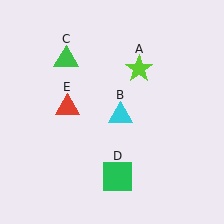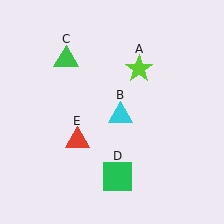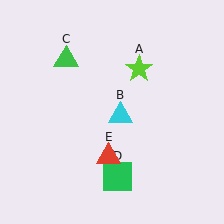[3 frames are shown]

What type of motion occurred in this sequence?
The red triangle (object E) rotated counterclockwise around the center of the scene.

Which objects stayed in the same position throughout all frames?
Lime star (object A) and cyan triangle (object B) and green triangle (object C) and green square (object D) remained stationary.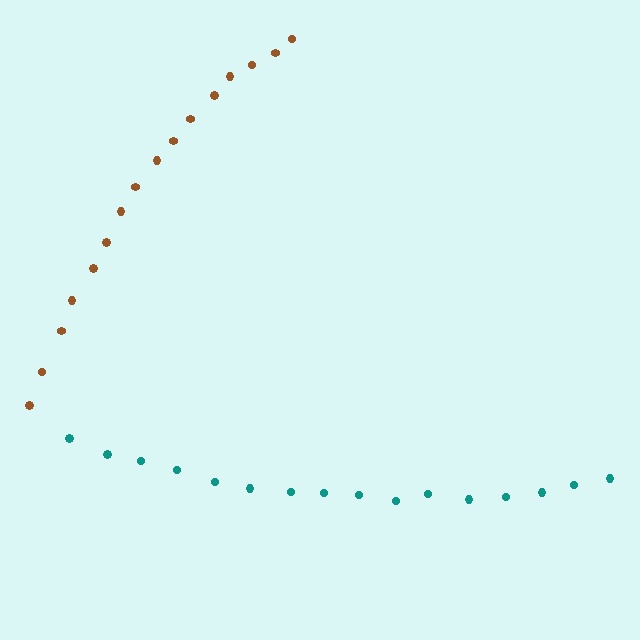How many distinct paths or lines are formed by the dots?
There are 2 distinct paths.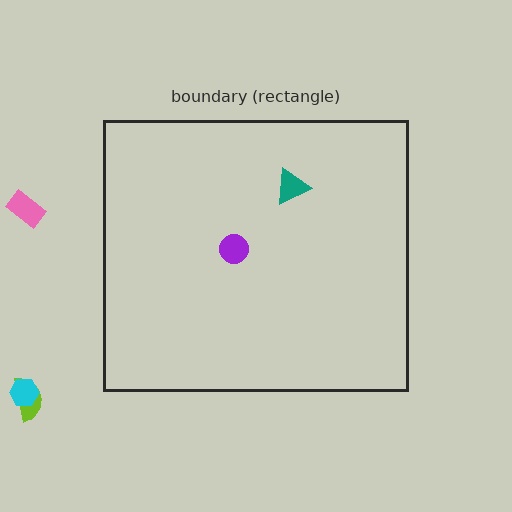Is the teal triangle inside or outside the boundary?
Inside.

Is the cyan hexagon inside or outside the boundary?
Outside.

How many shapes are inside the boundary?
2 inside, 3 outside.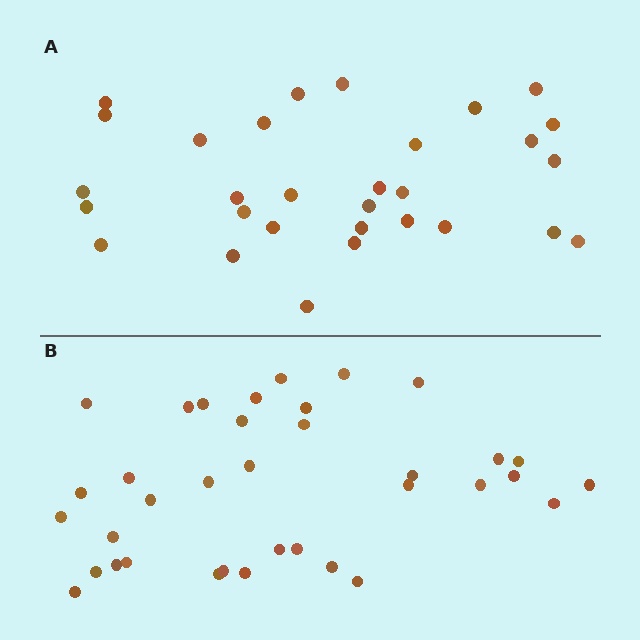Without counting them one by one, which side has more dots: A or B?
Region B (the bottom region) has more dots.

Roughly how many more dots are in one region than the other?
Region B has about 6 more dots than region A.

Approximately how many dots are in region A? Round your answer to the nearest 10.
About 30 dots.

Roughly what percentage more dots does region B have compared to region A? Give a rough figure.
About 20% more.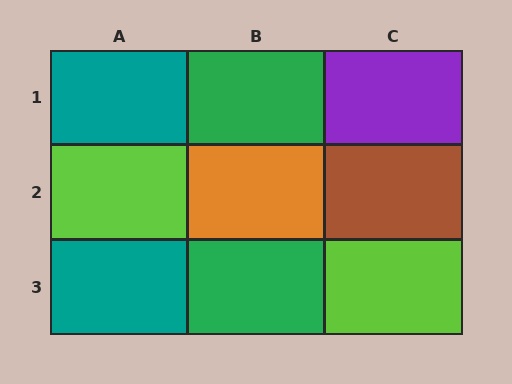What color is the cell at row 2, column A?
Lime.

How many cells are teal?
2 cells are teal.